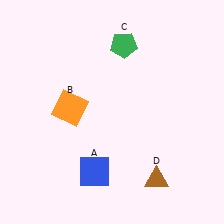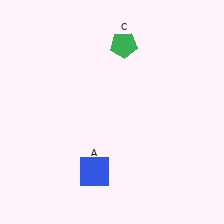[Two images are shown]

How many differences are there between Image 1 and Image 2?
There are 2 differences between the two images.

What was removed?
The brown triangle (D), the orange square (B) were removed in Image 2.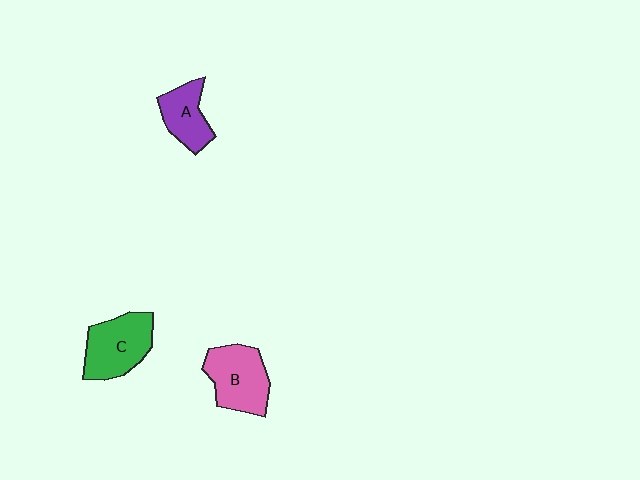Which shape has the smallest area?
Shape A (purple).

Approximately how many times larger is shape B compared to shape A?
Approximately 1.4 times.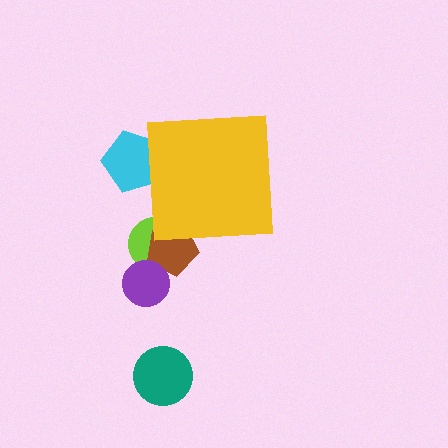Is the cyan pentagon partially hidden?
Yes, the cyan pentagon is partially hidden behind the yellow square.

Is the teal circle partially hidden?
No, the teal circle is fully visible.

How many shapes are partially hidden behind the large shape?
3 shapes are partially hidden.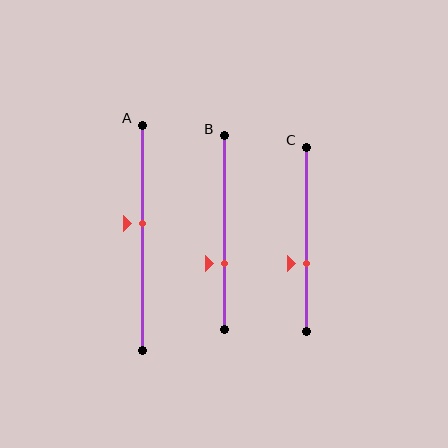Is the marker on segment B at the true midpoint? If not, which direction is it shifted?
No, the marker on segment B is shifted downward by about 16% of the segment length.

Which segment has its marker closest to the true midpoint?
Segment A has its marker closest to the true midpoint.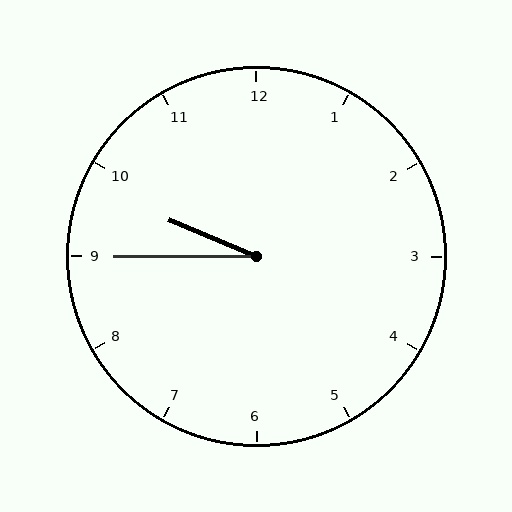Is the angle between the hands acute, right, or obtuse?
It is acute.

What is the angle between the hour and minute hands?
Approximately 22 degrees.